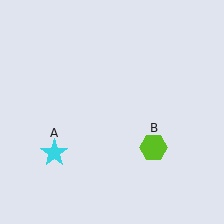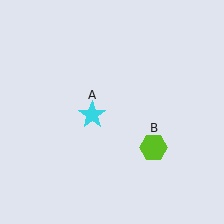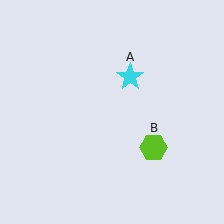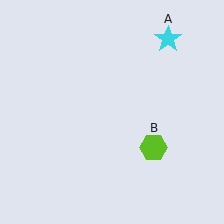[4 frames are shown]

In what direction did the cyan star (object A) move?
The cyan star (object A) moved up and to the right.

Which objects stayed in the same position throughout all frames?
Lime hexagon (object B) remained stationary.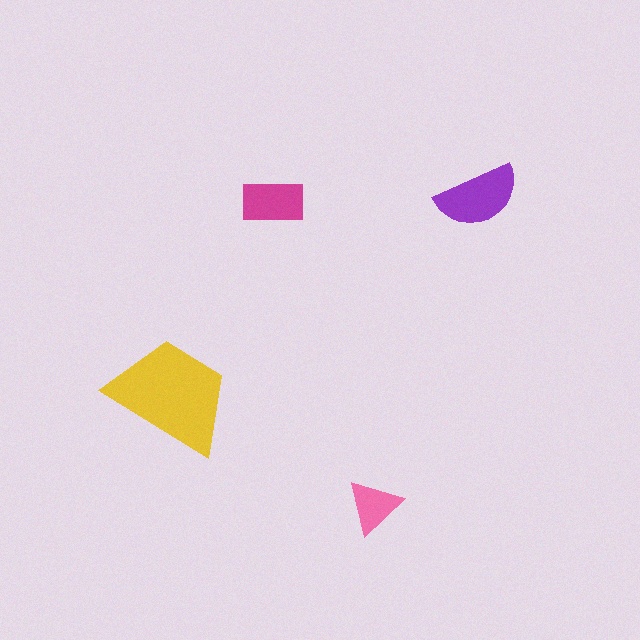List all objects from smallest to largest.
The pink triangle, the magenta rectangle, the purple semicircle, the yellow trapezoid.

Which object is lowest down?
The pink triangle is bottommost.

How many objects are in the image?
There are 4 objects in the image.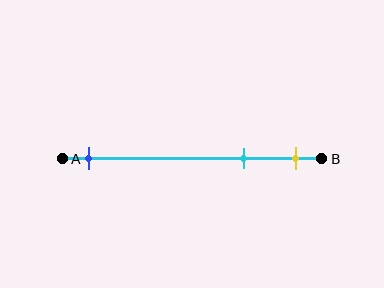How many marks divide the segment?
There are 3 marks dividing the segment.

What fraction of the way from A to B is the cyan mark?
The cyan mark is approximately 70% (0.7) of the way from A to B.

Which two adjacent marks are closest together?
The cyan and yellow marks are the closest adjacent pair.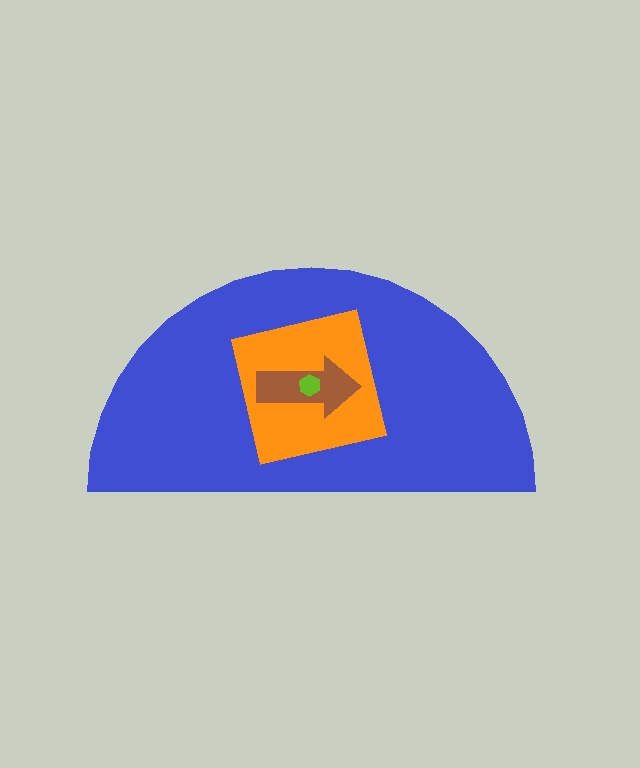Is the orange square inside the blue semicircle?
Yes.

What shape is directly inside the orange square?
The brown arrow.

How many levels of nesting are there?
4.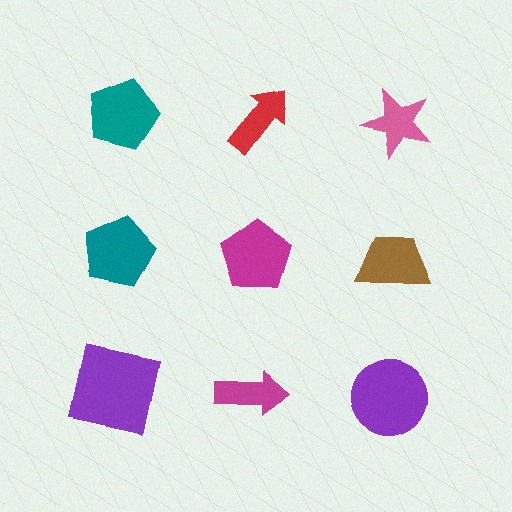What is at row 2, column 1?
A teal pentagon.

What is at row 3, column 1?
A purple square.